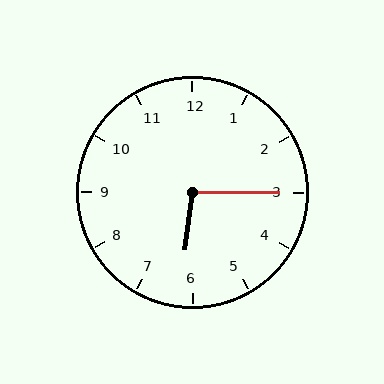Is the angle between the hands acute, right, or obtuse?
It is obtuse.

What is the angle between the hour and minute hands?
Approximately 98 degrees.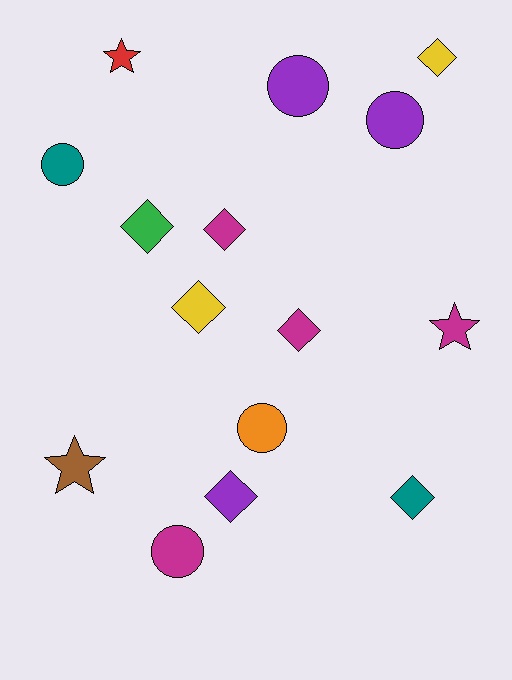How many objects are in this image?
There are 15 objects.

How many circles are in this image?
There are 5 circles.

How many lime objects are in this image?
There are no lime objects.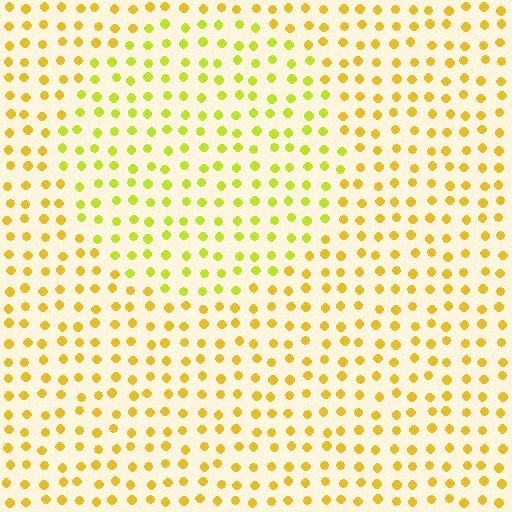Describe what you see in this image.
The image is filled with small yellow elements in a uniform arrangement. A circle-shaped region is visible where the elements are tinted to a slightly different hue, forming a subtle color boundary.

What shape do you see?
I see a circle.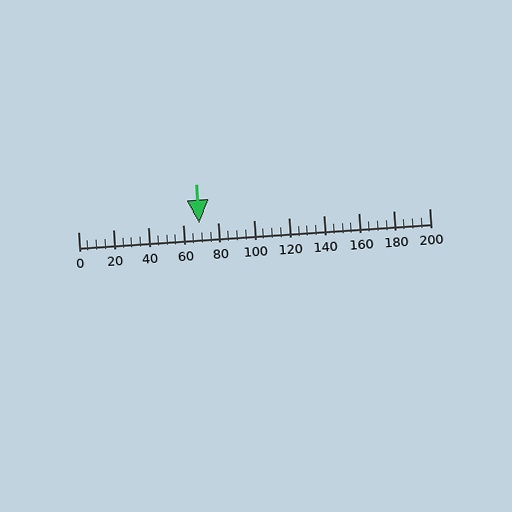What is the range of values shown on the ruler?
The ruler shows values from 0 to 200.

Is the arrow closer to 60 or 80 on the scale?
The arrow is closer to 60.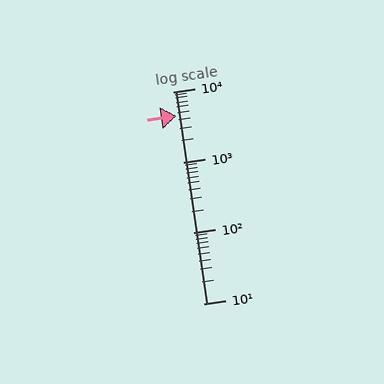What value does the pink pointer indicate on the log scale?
The pointer indicates approximately 4500.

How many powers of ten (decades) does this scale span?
The scale spans 3 decades, from 10 to 10000.